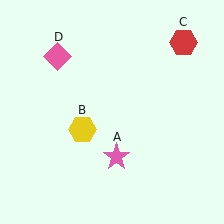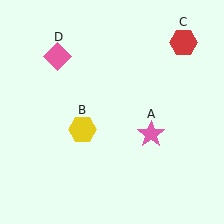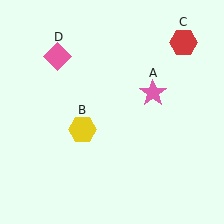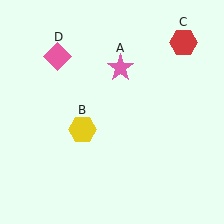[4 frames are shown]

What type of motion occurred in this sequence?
The pink star (object A) rotated counterclockwise around the center of the scene.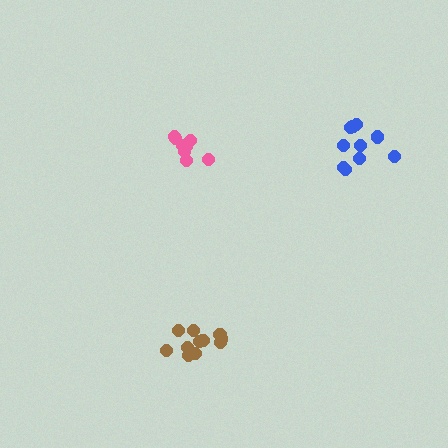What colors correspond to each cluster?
The clusters are colored: brown, pink, blue.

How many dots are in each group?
Group 1: 11 dots, Group 2: 8 dots, Group 3: 10 dots (29 total).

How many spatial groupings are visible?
There are 3 spatial groupings.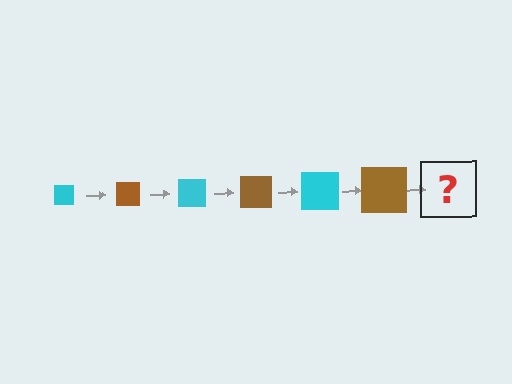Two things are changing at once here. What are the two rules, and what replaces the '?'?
The two rules are that the square grows larger each step and the color cycles through cyan and brown. The '?' should be a cyan square, larger than the previous one.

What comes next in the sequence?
The next element should be a cyan square, larger than the previous one.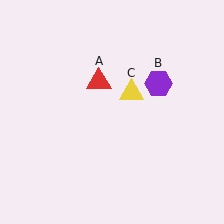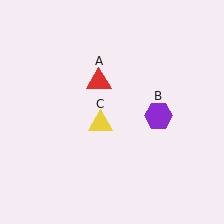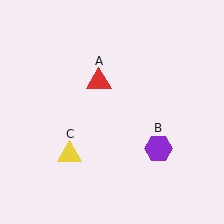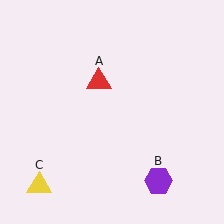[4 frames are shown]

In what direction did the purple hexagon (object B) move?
The purple hexagon (object B) moved down.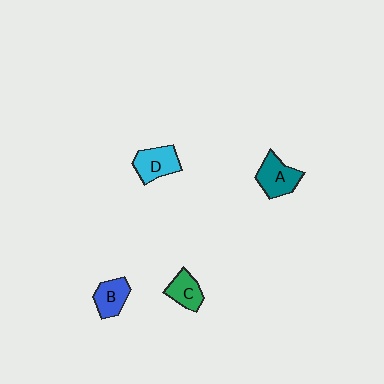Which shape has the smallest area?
Shape C (green).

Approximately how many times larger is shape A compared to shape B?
Approximately 1.2 times.